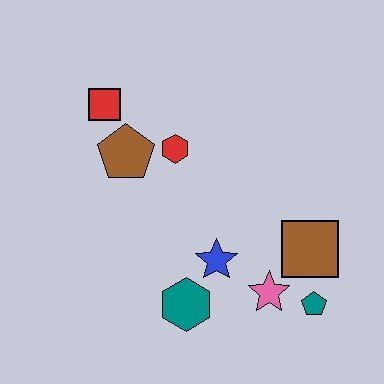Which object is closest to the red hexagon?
The brown pentagon is closest to the red hexagon.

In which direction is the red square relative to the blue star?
The red square is above the blue star.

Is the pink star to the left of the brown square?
Yes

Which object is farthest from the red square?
The teal pentagon is farthest from the red square.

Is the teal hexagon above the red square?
No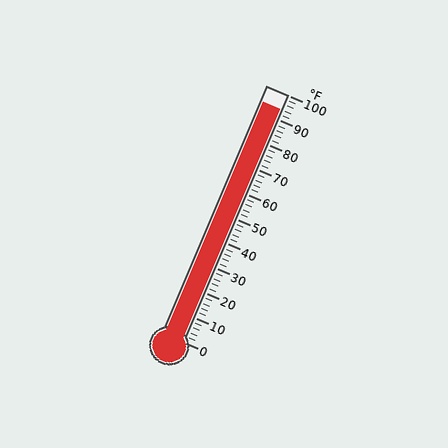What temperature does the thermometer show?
The thermometer shows approximately 94°F.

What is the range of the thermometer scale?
The thermometer scale ranges from 0°F to 100°F.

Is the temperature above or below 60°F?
The temperature is above 60°F.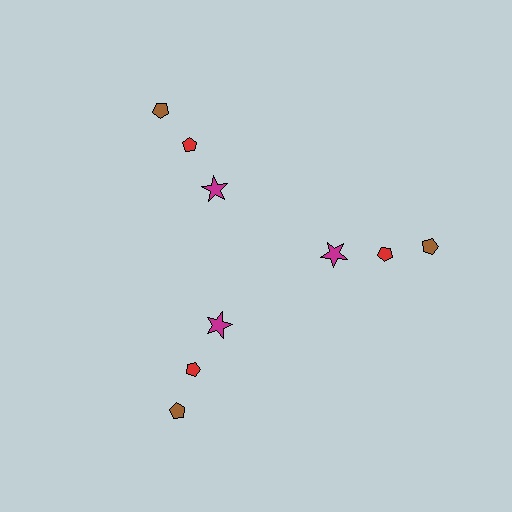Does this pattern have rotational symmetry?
Yes, this pattern has 3-fold rotational symmetry. It looks the same after rotating 120 degrees around the center.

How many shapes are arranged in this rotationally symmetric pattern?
There are 9 shapes, arranged in 3 groups of 3.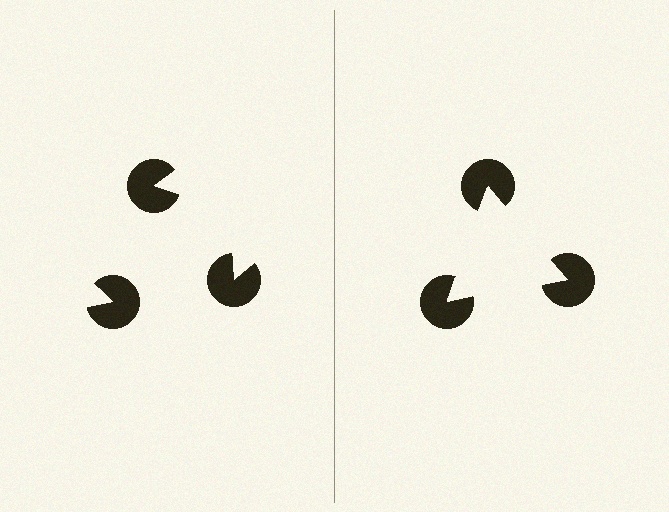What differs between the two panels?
The pac-man discs are positioned identically on both sides; only the wedge orientations differ. On the right they align to a triangle; on the left they are misaligned.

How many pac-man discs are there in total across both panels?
6 — 3 on each side.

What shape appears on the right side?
An illusory triangle.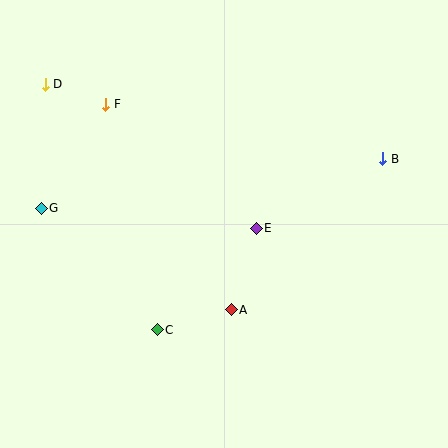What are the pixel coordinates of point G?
Point G is at (41, 208).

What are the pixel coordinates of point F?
Point F is at (106, 104).